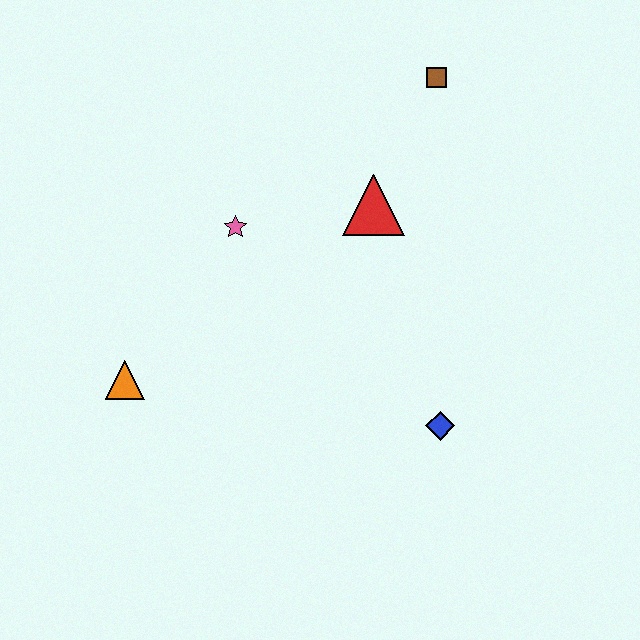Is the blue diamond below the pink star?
Yes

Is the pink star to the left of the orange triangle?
No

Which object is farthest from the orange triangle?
The brown square is farthest from the orange triangle.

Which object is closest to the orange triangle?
The pink star is closest to the orange triangle.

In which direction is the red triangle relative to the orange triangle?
The red triangle is to the right of the orange triangle.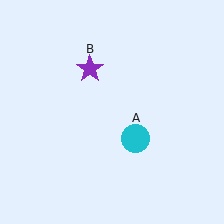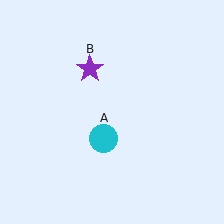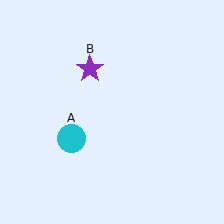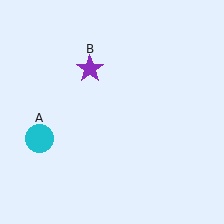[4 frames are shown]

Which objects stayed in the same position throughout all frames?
Purple star (object B) remained stationary.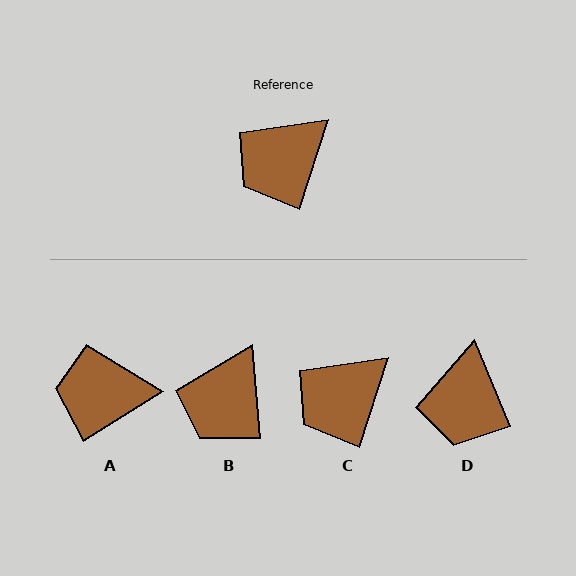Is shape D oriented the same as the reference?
No, it is off by about 41 degrees.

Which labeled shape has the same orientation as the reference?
C.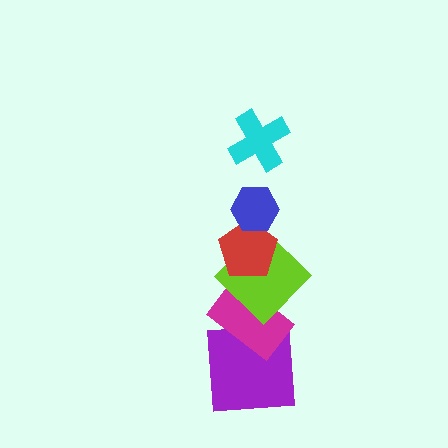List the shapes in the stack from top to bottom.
From top to bottom: the cyan cross, the blue hexagon, the red pentagon, the lime diamond, the magenta rectangle, the purple square.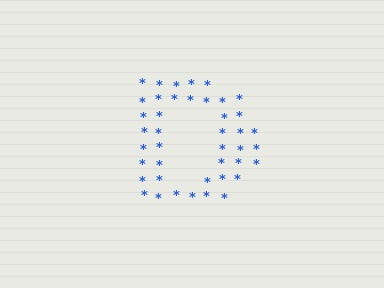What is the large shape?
The large shape is the letter D.